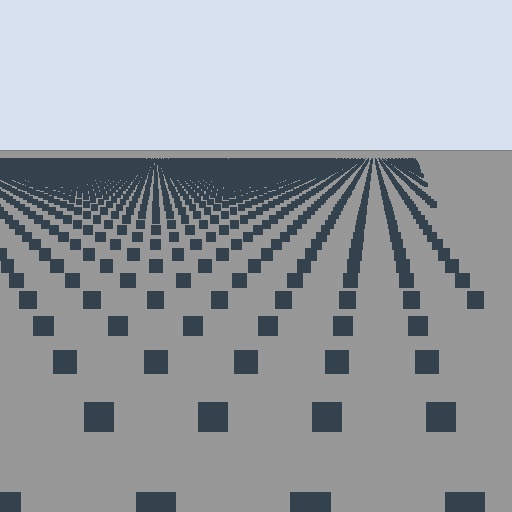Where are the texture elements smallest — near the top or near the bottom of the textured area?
Near the top.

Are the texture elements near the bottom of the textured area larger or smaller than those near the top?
Larger. Near the bottom, elements are closer to the viewer and appear at a bigger on-screen size.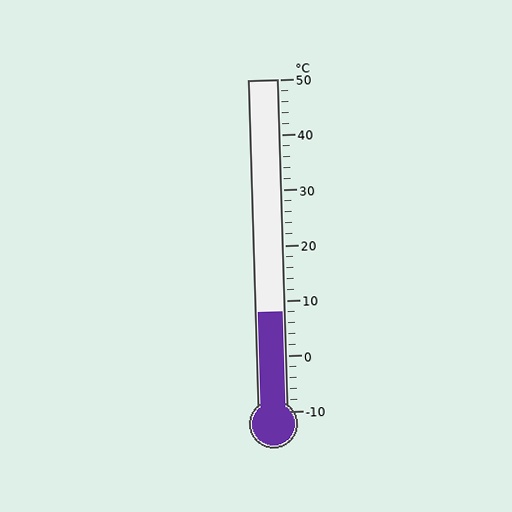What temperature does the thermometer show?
The thermometer shows approximately 8°C.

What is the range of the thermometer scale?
The thermometer scale ranges from -10°C to 50°C.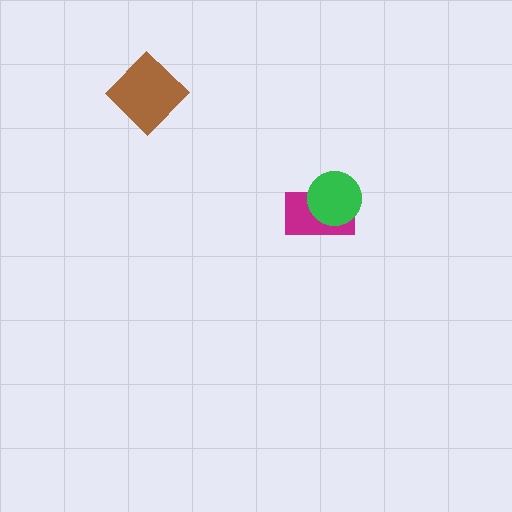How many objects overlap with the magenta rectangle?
1 object overlaps with the magenta rectangle.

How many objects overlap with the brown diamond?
0 objects overlap with the brown diamond.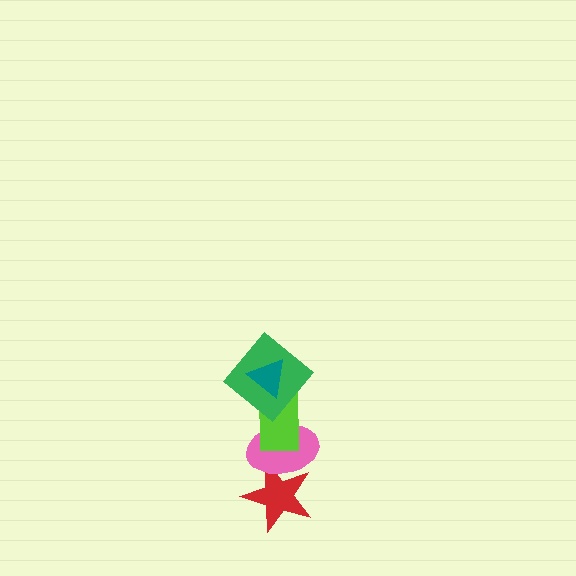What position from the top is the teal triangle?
The teal triangle is 1st from the top.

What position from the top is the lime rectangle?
The lime rectangle is 3rd from the top.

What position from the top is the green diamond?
The green diamond is 2nd from the top.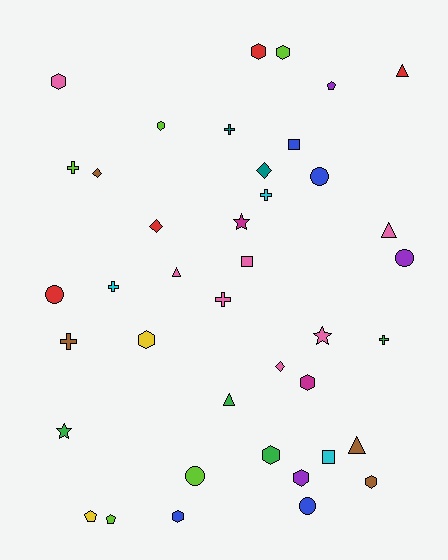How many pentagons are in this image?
There are 3 pentagons.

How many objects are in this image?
There are 40 objects.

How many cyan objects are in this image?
There are 3 cyan objects.